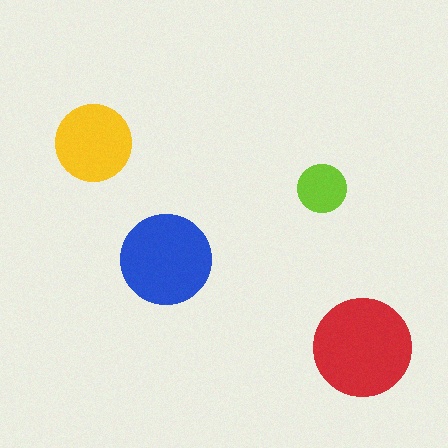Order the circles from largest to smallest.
the red one, the blue one, the yellow one, the lime one.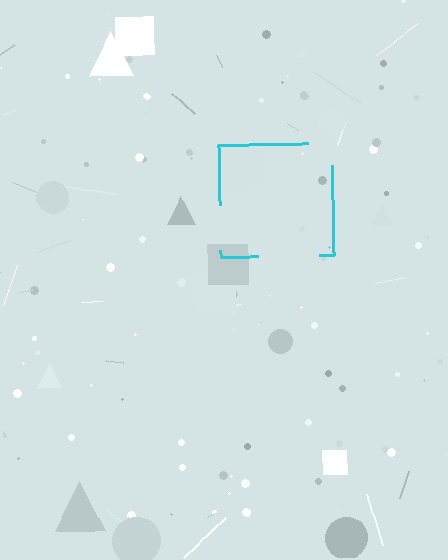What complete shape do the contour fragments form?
The contour fragments form a square.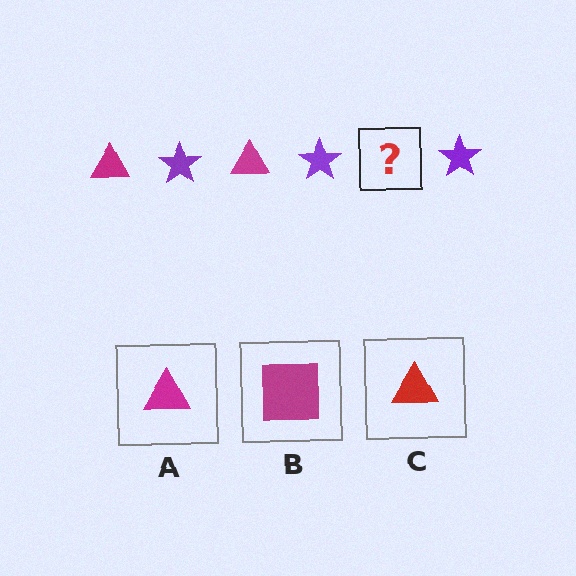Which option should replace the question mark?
Option A.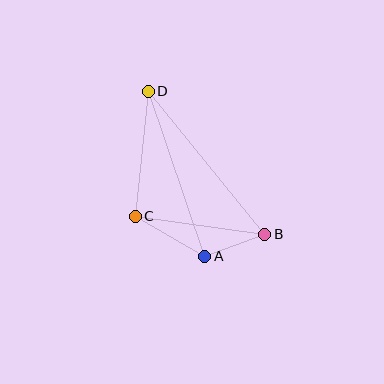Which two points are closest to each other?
Points A and B are closest to each other.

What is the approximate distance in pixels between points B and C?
The distance between B and C is approximately 131 pixels.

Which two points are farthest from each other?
Points B and D are farthest from each other.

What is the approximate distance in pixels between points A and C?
The distance between A and C is approximately 80 pixels.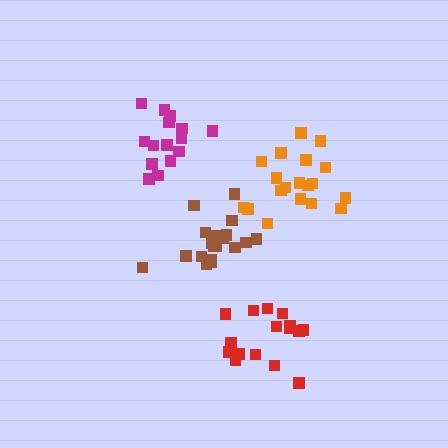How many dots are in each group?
Group 1: 19 dots, Group 2: 19 dots, Group 3: 15 dots, Group 4: 16 dots (69 total).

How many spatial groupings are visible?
There are 4 spatial groupings.